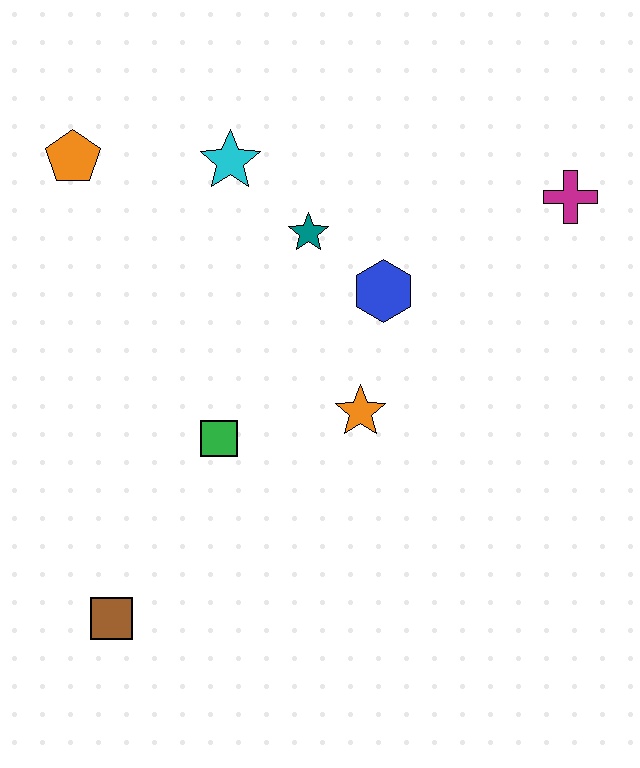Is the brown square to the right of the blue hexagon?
No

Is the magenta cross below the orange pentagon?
Yes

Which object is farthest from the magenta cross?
The brown square is farthest from the magenta cross.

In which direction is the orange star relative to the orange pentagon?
The orange star is to the right of the orange pentagon.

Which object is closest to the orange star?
The blue hexagon is closest to the orange star.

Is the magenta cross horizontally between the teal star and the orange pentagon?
No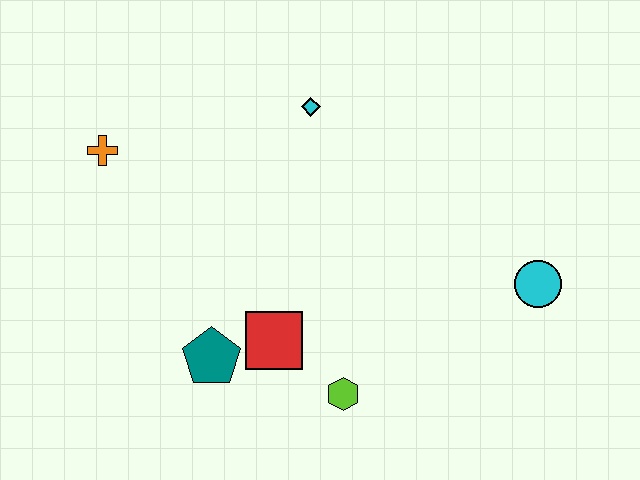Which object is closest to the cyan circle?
The lime hexagon is closest to the cyan circle.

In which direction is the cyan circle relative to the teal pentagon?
The cyan circle is to the right of the teal pentagon.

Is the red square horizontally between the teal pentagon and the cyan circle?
Yes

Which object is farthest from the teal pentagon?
The cyan circle is farthest from the teal pentagon.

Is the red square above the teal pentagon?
Yes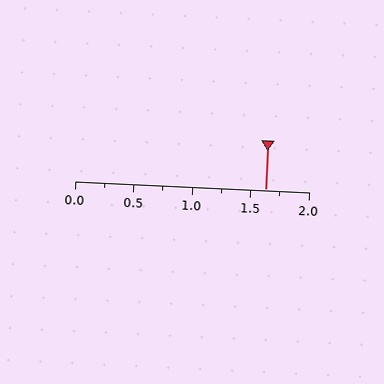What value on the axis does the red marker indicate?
The marker indicates approximately 1.62.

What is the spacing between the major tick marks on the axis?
The major ticks are spaced 0.5 apart.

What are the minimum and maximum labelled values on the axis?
The axis runs from 0.0 to 2.0.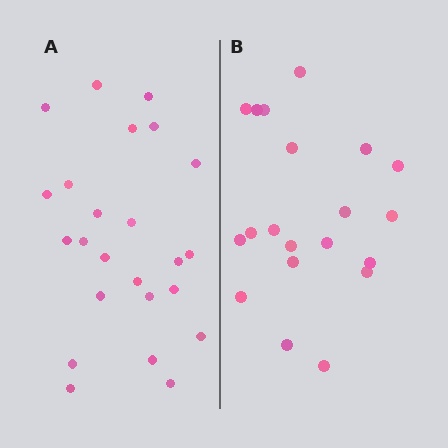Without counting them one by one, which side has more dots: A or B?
Region A (the left region) has more dots.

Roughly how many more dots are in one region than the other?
Region A has about 4 more dots than region B.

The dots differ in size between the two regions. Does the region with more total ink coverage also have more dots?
No. Region B has more total ink coverage because its dots are larger, but region A actually contains more individual dots. Total area can be misleading — the number of items is what matters here.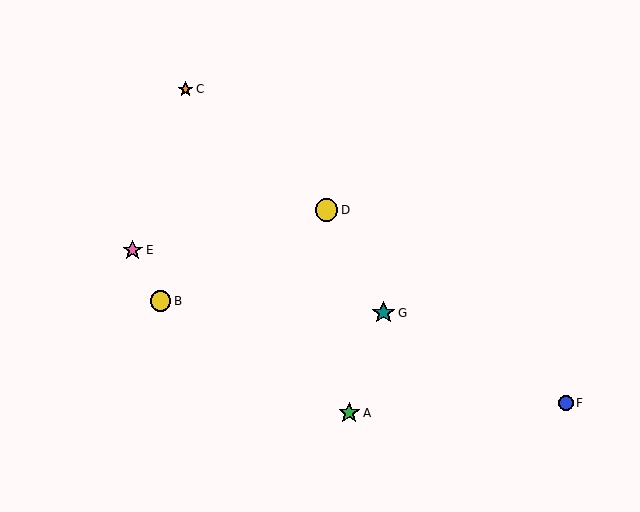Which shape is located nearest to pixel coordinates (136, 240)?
The pink star (labeled E) at (133, 250) is nearest to that location.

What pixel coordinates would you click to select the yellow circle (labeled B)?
Click at (161, 301) to select the yellow circle B.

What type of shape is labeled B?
Shape B is a yellow circle.